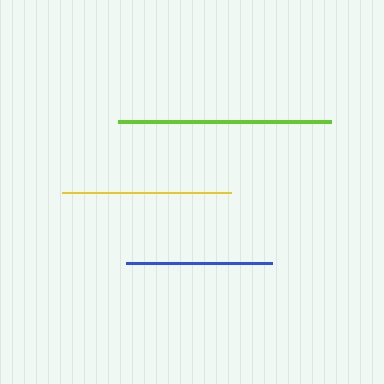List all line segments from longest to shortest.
From longest to shortest: lime, yellow, blue.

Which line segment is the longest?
The lime line is the longest at approximately 213 pixels.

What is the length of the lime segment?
The lime segment is approximately 213 pixels long.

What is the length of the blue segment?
The blue segment is approximately 145 pixels long.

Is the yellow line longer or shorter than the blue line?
The yellow line is longer than the blue line.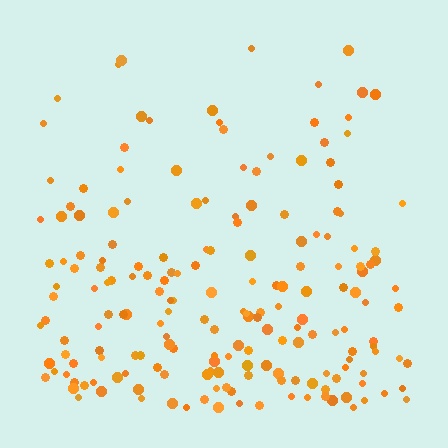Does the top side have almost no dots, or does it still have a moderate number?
Still a moderate number, just noticeably fewer than the bottom.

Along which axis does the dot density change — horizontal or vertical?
Vertical.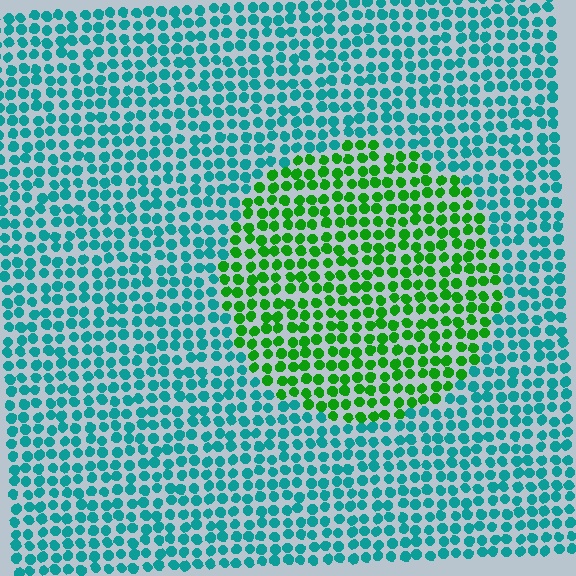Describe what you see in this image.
The image is filled with small teal elements in a uniform arrangement. A circle-shaped region is visible where the elements are tinted to a slightly different hue, forming a subtle color boundary.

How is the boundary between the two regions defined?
The boundary is defined purely by a slight shift in hue (about 58 degrees). Spacing, size, and orientation are identical on both sides.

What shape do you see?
I see a circle.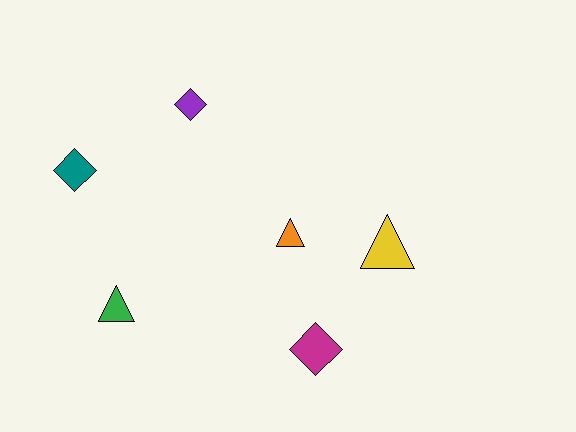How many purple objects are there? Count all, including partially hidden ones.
There is 1 purple object.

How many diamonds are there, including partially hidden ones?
There are 3 diamonds.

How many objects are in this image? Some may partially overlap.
There are 6 objects.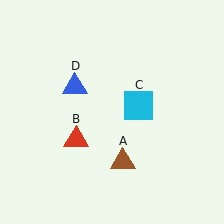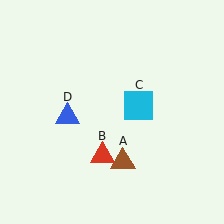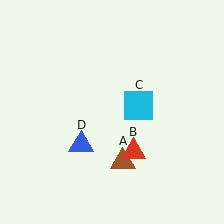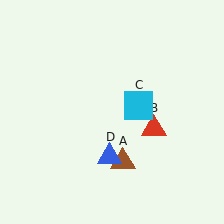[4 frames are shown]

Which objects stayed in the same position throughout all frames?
Brown triangle (object A) and cyan square (object C) remained stationary.